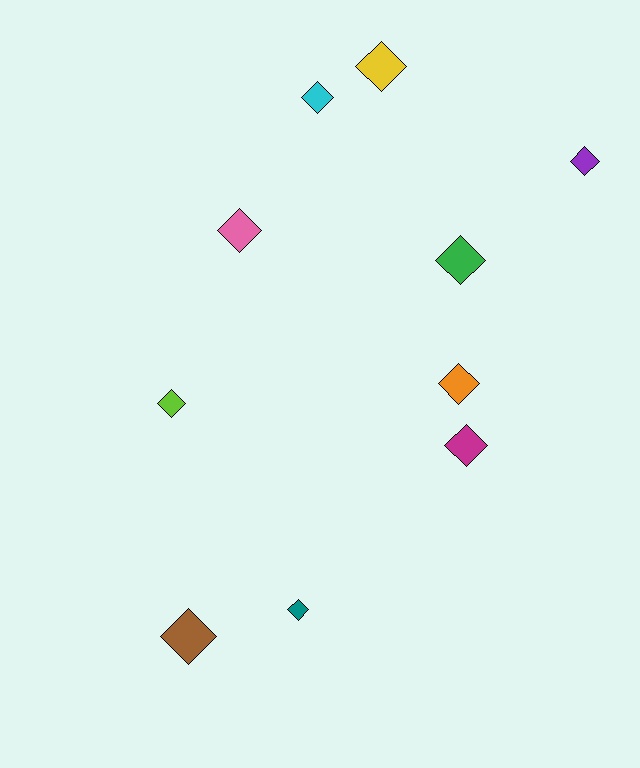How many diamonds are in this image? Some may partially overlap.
There are 10 diamonds.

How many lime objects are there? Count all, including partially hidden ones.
There is 1 lime object.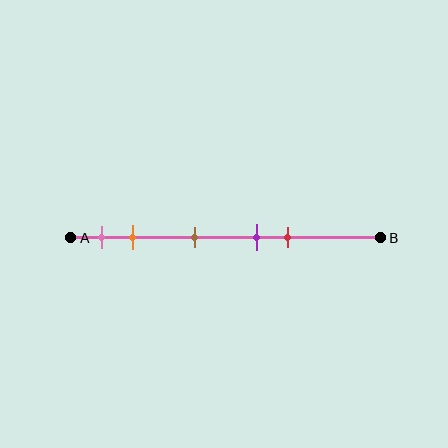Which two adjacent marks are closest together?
The purple and red marks are the closest adjacent pair.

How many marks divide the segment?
There are 5 marks dividing the segment.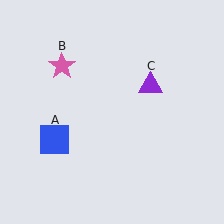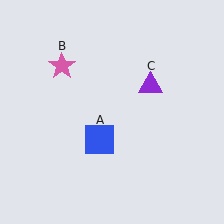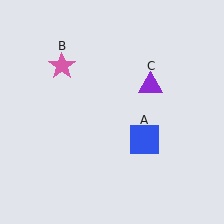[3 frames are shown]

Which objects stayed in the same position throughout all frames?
Pink star (object B) and purple triangle (object C) remained stationary.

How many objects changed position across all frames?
1 object changed position: blue square (object A).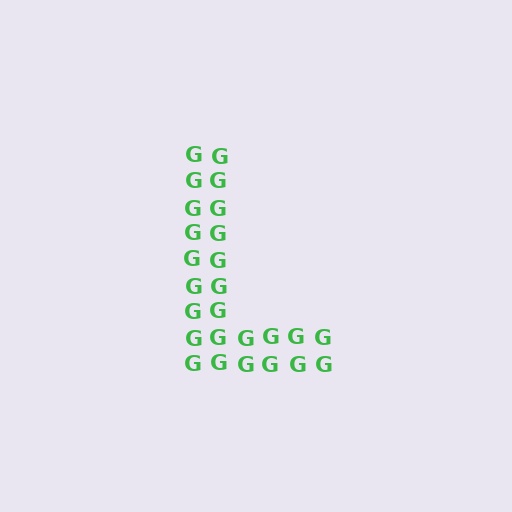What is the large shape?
The large shape is the letter L.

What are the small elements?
The small elements are letter G's.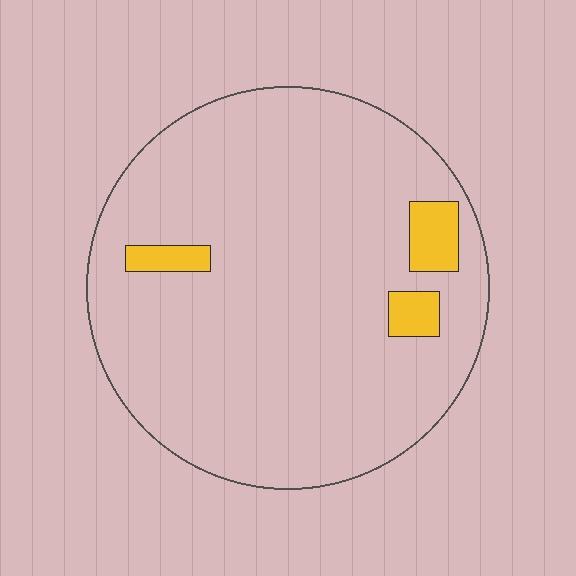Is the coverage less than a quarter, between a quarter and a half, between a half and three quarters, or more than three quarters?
Less than a quarter.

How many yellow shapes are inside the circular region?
3.